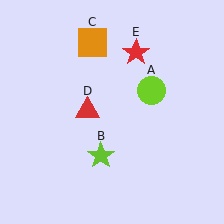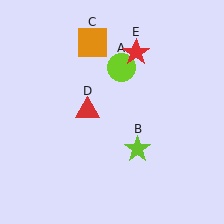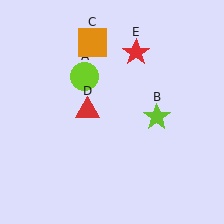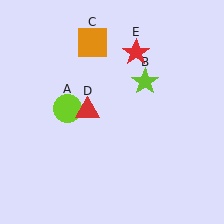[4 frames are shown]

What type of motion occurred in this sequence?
The lime circle (object A), lime star (object B) rotated counterclockwise around the center of the scene.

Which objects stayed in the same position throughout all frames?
Orange square (object C) and red triangle (object D) and red star (object E) remained stationary.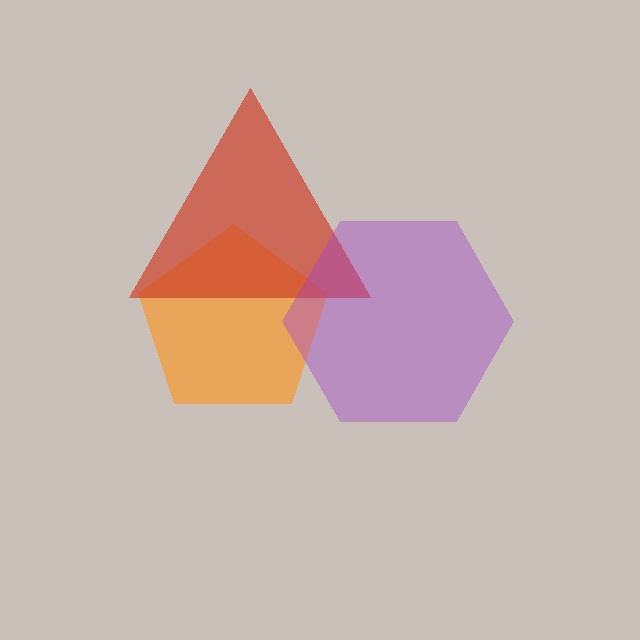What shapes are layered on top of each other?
The layered shapes are: an orange pentagon, a red triangle, a purple hexagon.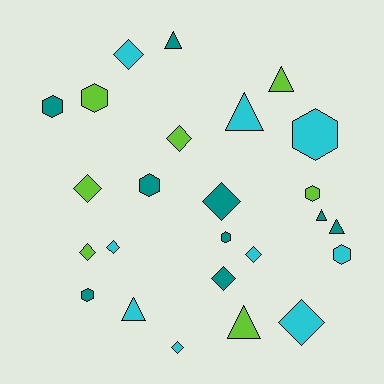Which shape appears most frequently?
Diamond, with 10 objects.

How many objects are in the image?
There are 25 objects.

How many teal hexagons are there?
There are 4 teal hexagons.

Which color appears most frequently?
Cyan, with 9 objects.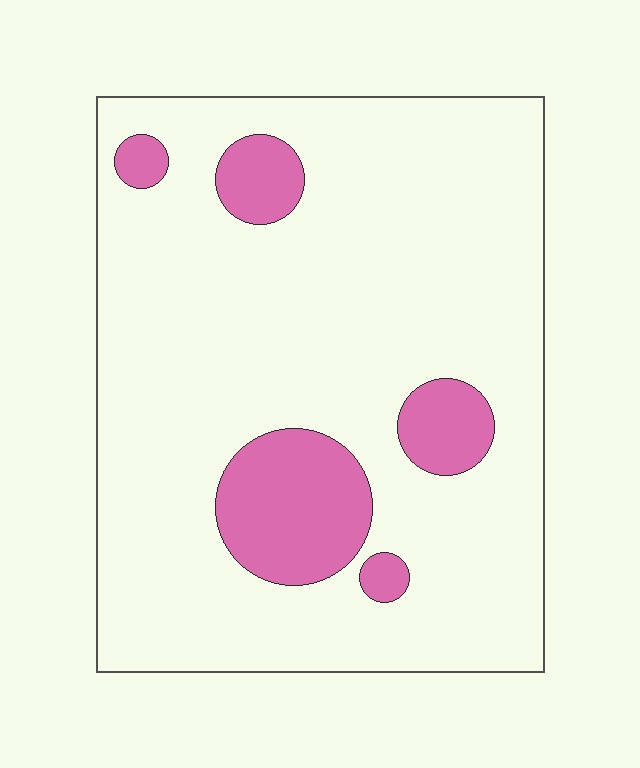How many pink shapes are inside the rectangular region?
5.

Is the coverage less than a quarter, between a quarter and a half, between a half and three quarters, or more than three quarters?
Less than a quarter.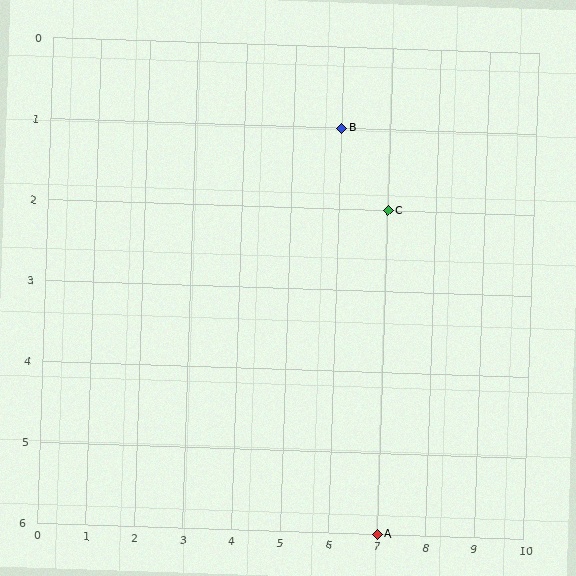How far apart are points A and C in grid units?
Points A and C are 4 rows apart.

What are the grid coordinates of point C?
Point C is at grid coordinates (7, 2).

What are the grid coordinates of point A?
Point A is at grid coordinates (7, 6).